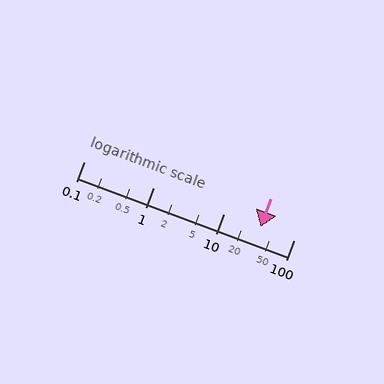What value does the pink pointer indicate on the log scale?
The pointer indicates approximately 33.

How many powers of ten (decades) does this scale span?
The scale spans 3 decades, from 0.1 to 100.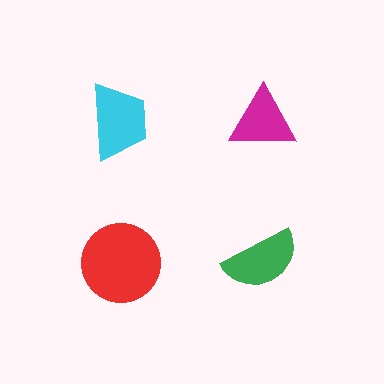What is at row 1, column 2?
A magenta triangle.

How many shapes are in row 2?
2 shapes.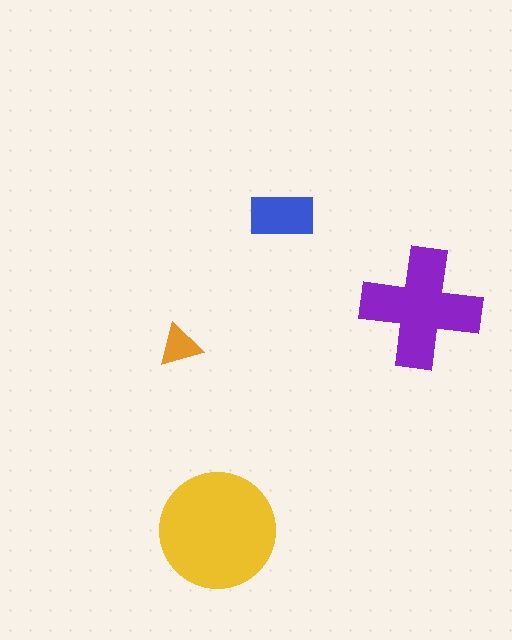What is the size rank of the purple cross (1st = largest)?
2nd.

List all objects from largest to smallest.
The yellow circle, the purple cross, the blue rectangle, the orange triangle.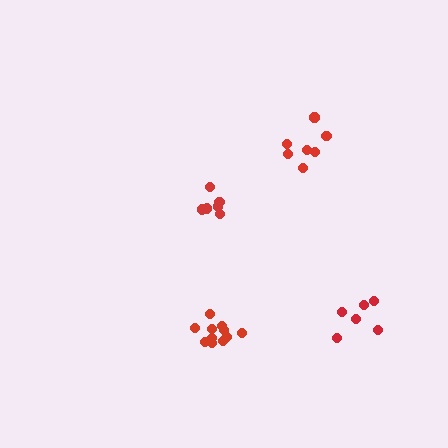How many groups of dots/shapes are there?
There are 4 groups.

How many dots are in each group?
Group 1: 6 dots, Group 2: 11 dots, Group 3: 7 dots, Group 4: 6 dots (30 total).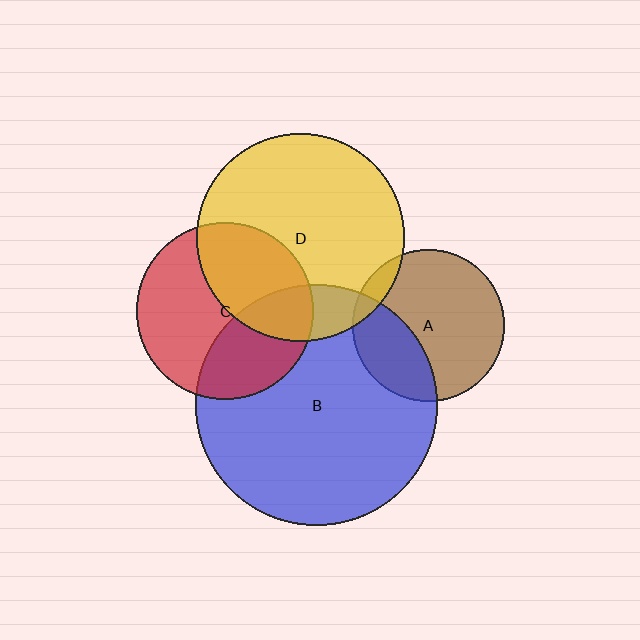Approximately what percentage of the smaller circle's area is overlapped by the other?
Approximately 10%.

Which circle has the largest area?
Circle B (blue).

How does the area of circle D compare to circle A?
Approximately 1.9 times.